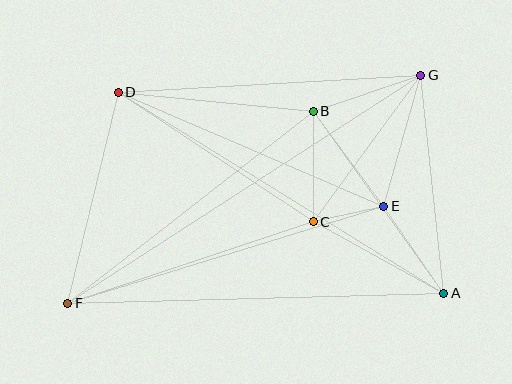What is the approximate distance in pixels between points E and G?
The distance between E and G is approximately 136 pixels.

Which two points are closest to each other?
Points C and E are closest to each other.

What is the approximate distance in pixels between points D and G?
The distance between D and G is approximately 303 pixels.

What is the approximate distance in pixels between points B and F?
The distance between B and F is approximately 311 pixels.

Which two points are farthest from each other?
Points F and G are farthest from each other.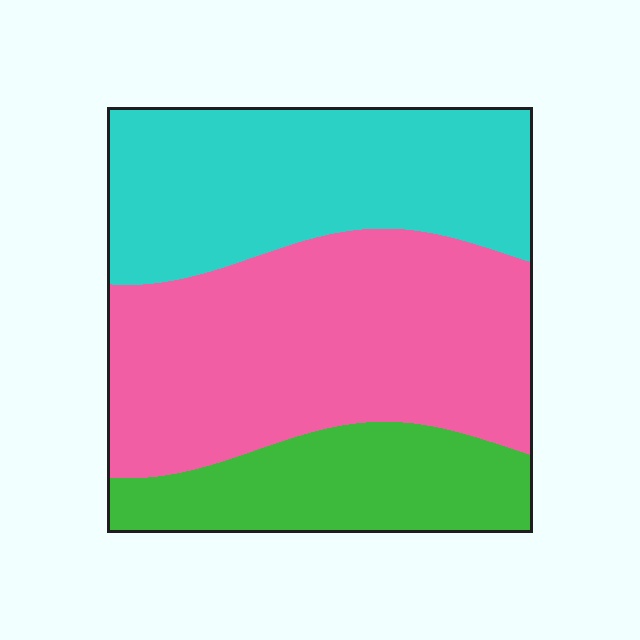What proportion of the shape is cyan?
Cyan covers around 35% of the shape.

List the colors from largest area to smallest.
From largest to smallest: pink, cyan, green.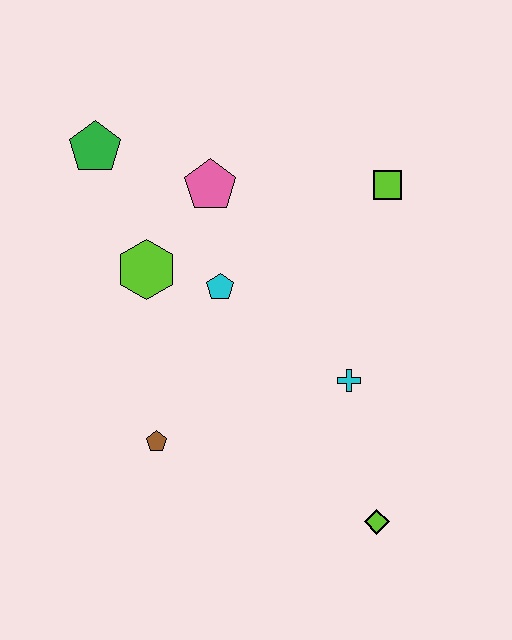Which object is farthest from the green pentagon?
The lime diamond is farthest from the green pentagon.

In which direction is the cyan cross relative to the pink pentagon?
The cyan cross is below the pink pentagon.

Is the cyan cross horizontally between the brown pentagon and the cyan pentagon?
No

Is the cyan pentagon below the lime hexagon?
Yes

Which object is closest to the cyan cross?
The lime diamond is closest to the cyan cross.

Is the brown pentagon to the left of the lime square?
Yes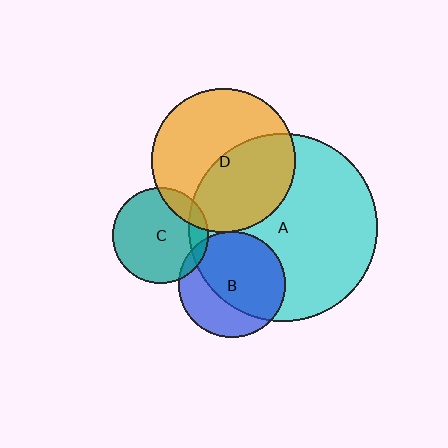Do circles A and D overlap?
Yes.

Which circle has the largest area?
Circle A (cyan).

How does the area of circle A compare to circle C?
Approximately 3.9 times.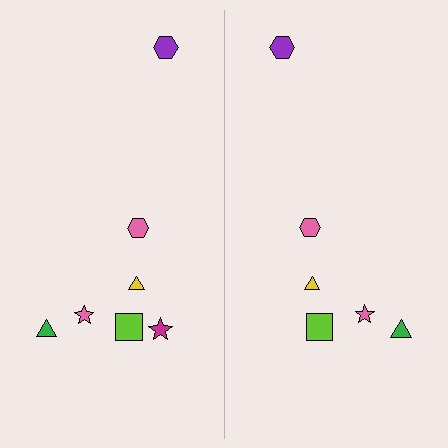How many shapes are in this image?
There are 13 shapes in this image.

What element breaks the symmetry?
A magenta star is missing from the right side.